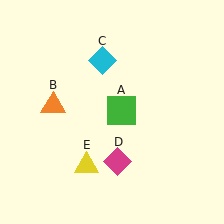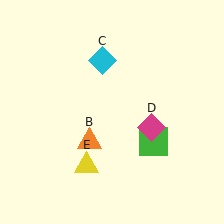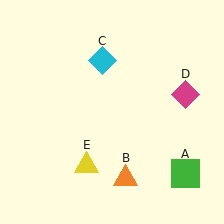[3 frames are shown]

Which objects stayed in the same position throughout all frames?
Cyan diamond (object C) and yellow triangle (object E) remained stationary.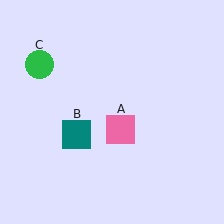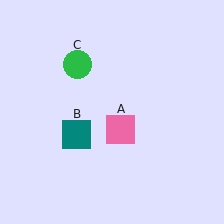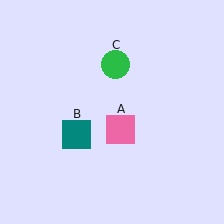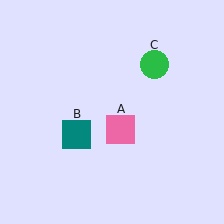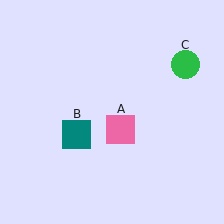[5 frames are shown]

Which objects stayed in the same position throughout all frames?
Pink square (object A) and teal square (object B) remained stationary.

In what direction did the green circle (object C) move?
The green circle (object C) moved right.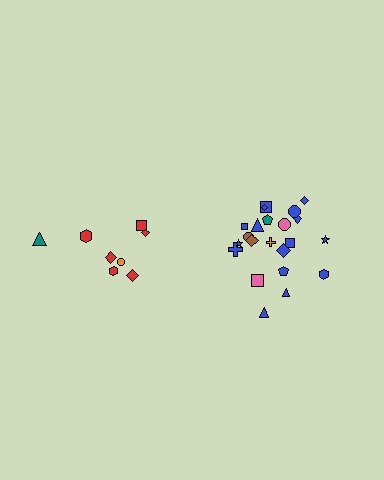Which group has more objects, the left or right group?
The right group.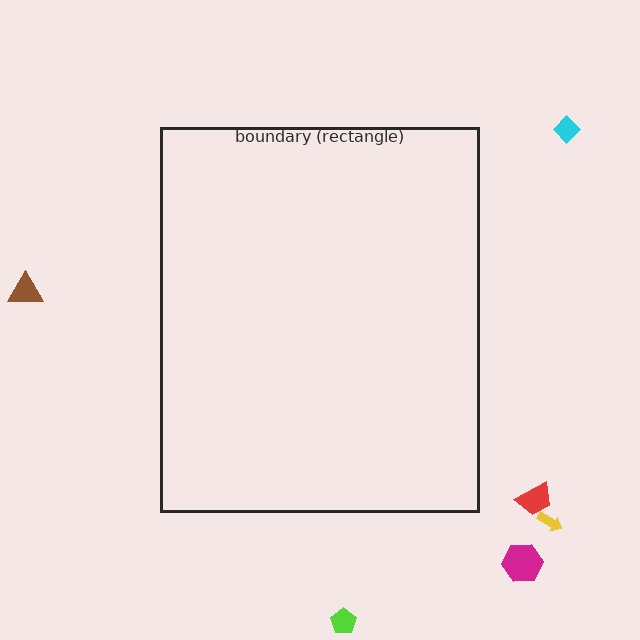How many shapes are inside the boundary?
0 inside, 6 outside.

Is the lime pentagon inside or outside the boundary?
Outside.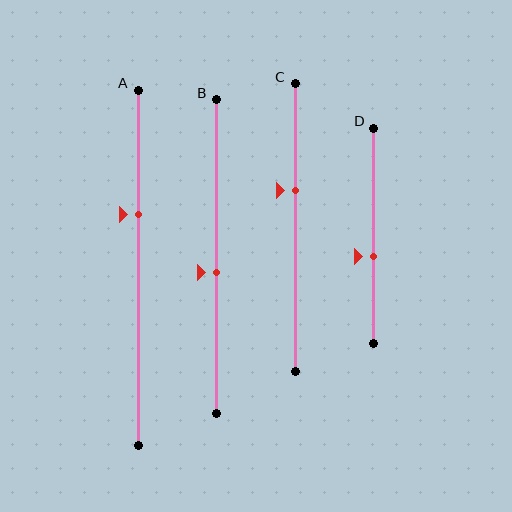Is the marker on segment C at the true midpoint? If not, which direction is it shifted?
No, the marker on segment C is shifted upward by about 13% of the segment length.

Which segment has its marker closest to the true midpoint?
Segment B has its marker closest to the true midpoint.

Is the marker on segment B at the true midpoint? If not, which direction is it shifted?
No, the marker on segment B is shifted downward by about 5% of the segment length.